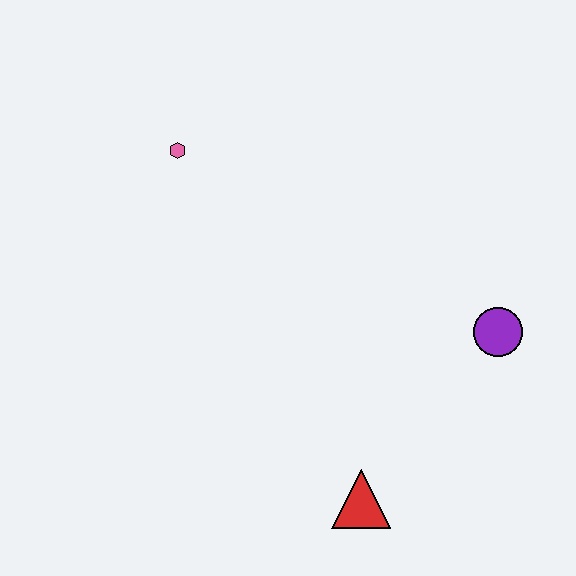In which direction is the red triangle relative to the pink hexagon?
The red triangle is below the pink hexagon.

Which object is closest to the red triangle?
The purple circle is closest to the red triangle.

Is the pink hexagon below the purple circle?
No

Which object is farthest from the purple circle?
The pink hexagon is farthest from the purple circle.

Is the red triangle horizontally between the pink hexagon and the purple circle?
Yes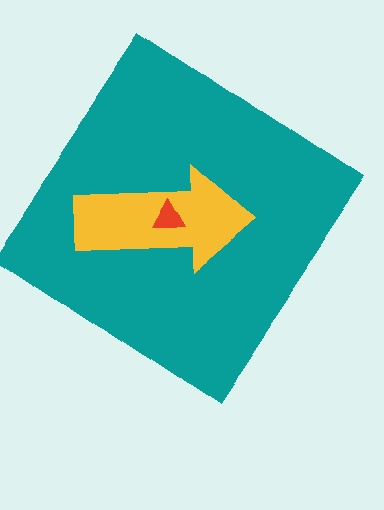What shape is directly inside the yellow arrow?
The red triangle.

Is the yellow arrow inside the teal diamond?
Yes.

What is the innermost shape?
The red triangle.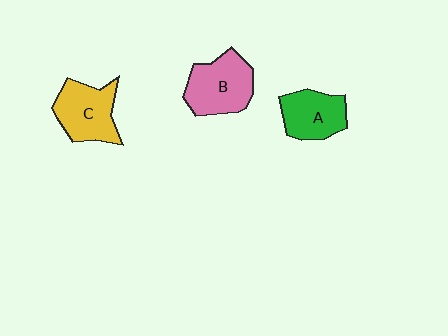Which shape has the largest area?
Shape B (pink).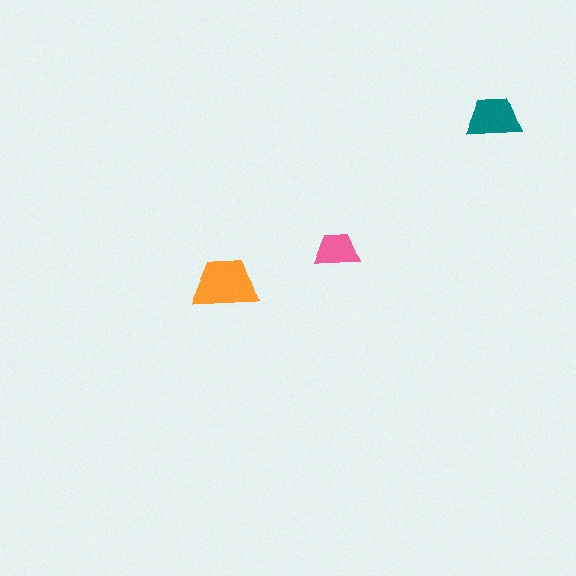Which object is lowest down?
The orange trapezoid is bottommost.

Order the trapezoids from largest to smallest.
the orange one, the teal one, the pink one.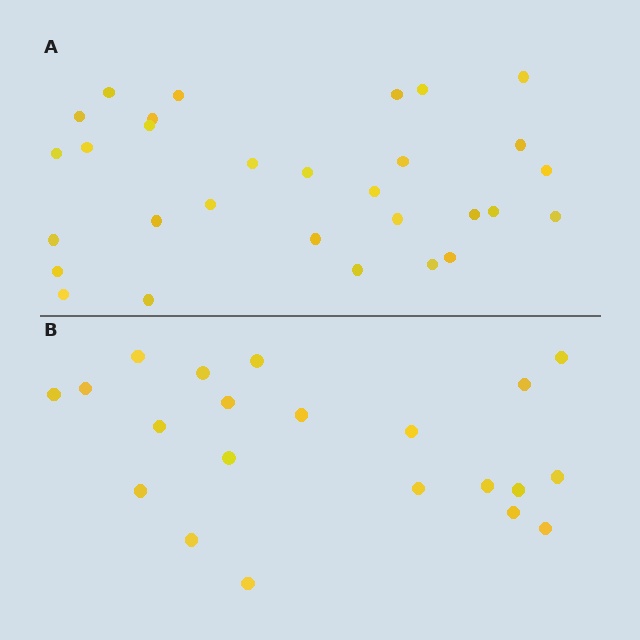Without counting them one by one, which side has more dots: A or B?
Region A (the top region) has more dots.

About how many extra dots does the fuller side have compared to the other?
Region A has roughly 8 or so more dots than region B.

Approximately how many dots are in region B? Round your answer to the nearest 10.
About 20 dots. (The exact count is 21, which rounds to 20.)